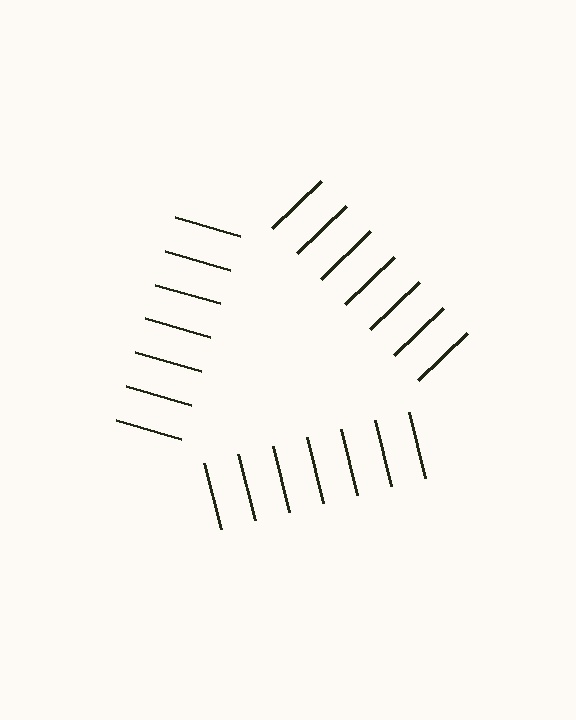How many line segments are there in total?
21 — 7 along each of the 3 edges.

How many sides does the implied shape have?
3 sides — the line-ends trace a triangle.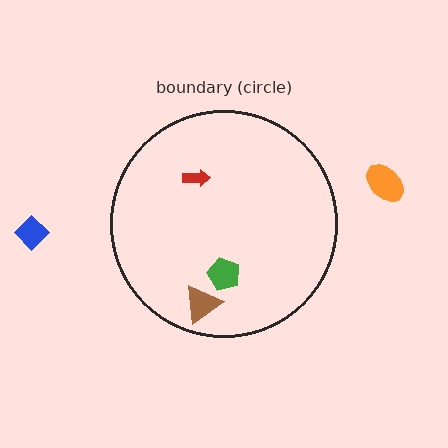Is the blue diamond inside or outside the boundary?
Outside.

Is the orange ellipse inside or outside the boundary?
Outside.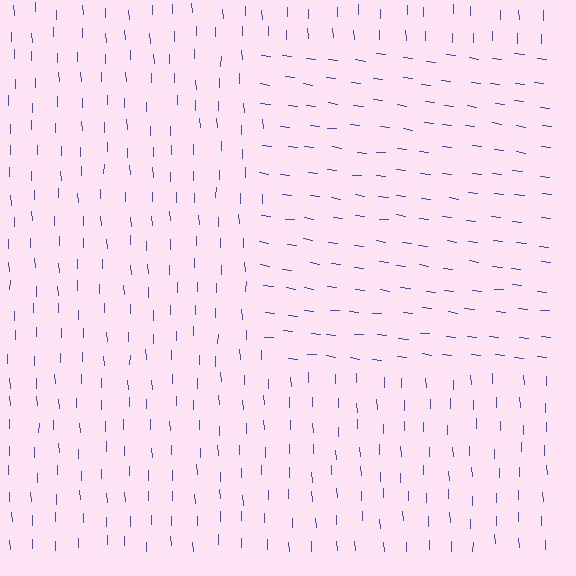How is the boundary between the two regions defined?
The boundary is defined purely by a change in line orientation (approximately 81 degrees difference). All lines are the same color and thickness.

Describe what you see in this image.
The image is filled with small blue line segments. A rectangle region in the image has lines oriented differently from the surrounding lines, creating a visible texture boundary.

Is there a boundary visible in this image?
Yes, there is a texture boundary formed by a change in line orientation.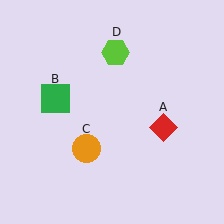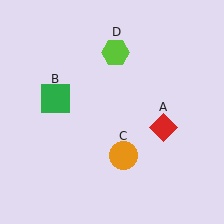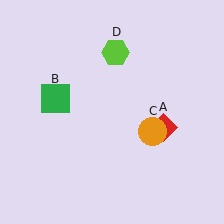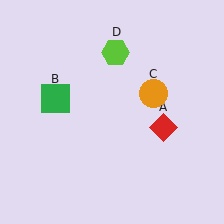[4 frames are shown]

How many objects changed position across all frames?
1 object changed position: orange circle (object C).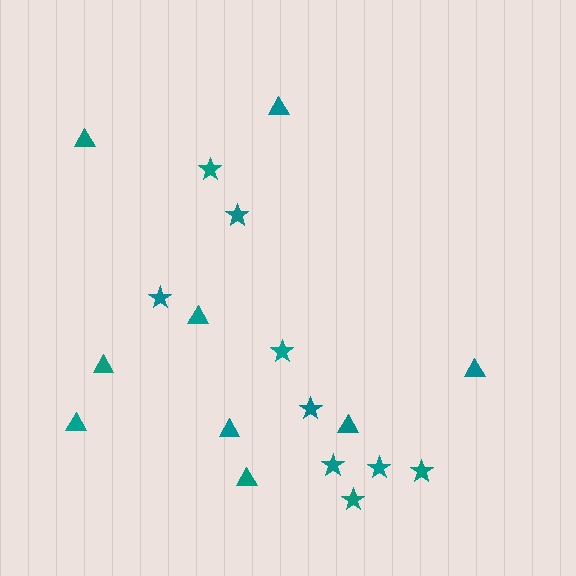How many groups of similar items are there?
There are 2 groups: one group of triangles (9) and one group of stars (9).